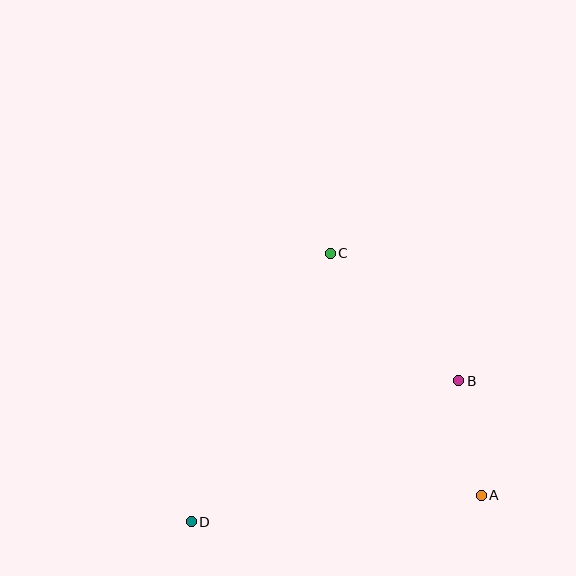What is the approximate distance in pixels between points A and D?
The distance between A and D is approximately 291 pixels.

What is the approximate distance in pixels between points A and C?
The distance between A and C is approximately 285 pixels.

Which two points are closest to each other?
Points A and B are closest to each other.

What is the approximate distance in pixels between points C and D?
The distance between C and D is approximately 302 pixels.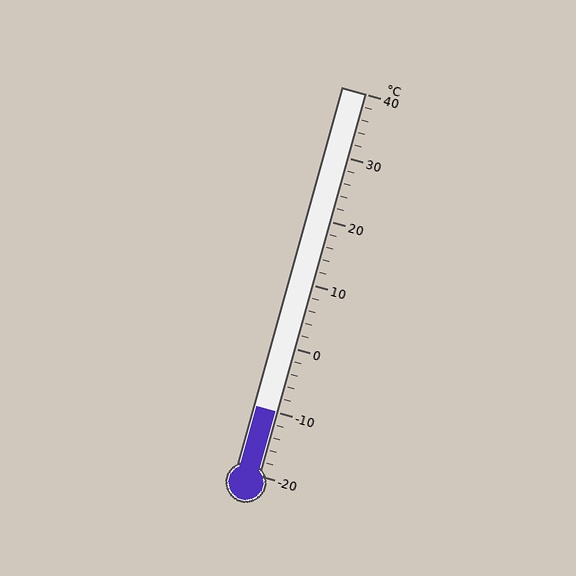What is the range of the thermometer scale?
The thermometer scale ranges from -20°C to 40°C.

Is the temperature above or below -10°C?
The temperature is at -10°C.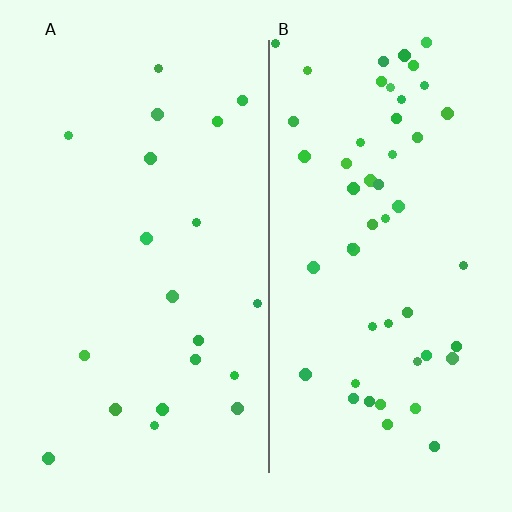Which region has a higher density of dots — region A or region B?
B (the right).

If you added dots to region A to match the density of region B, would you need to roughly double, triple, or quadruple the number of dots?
Approximately triple.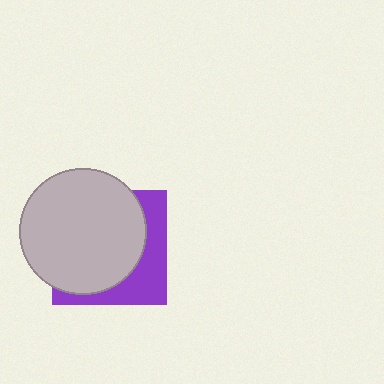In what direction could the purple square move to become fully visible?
The purple square could move toward the lower-right. That would shift it out from behind the light gray circle entirely.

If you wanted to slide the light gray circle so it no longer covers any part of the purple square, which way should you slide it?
Slide it toward the upper-left — that is the most direct way to separate the two shapes.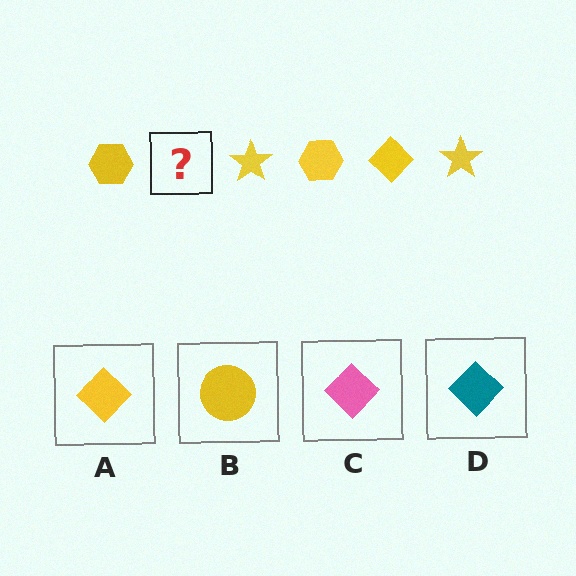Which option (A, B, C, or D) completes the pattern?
A.